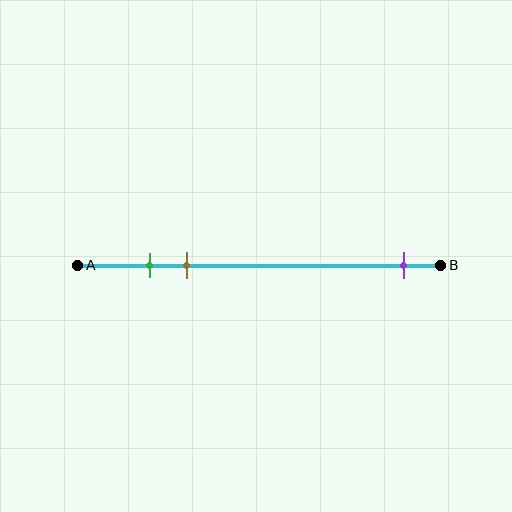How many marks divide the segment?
There are 3 marks dividing the segment.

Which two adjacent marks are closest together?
The green and brown marks are the closest adjacent pair.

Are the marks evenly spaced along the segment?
No, the marks are not evenly spaced.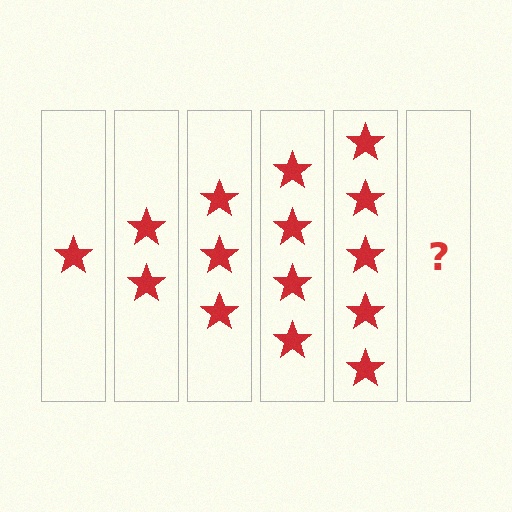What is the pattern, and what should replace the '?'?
The pattern is that each step adds one more star. The '?' should be 6 stars.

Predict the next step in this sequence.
The next step is 6 stars.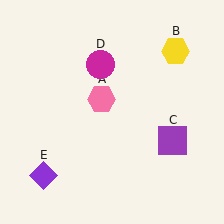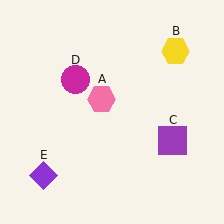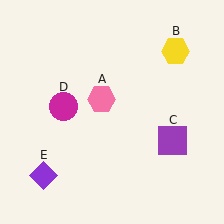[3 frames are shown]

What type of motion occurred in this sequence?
The magenta circle (object D) rotated counterclockwise around the center of the scene.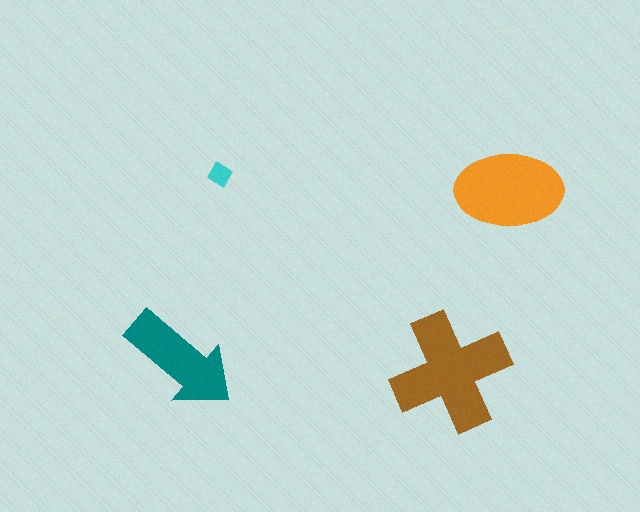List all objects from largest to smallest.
The brown cross, the orange ellipse, the teal arrow, the cyan diamond.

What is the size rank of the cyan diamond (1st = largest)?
4th.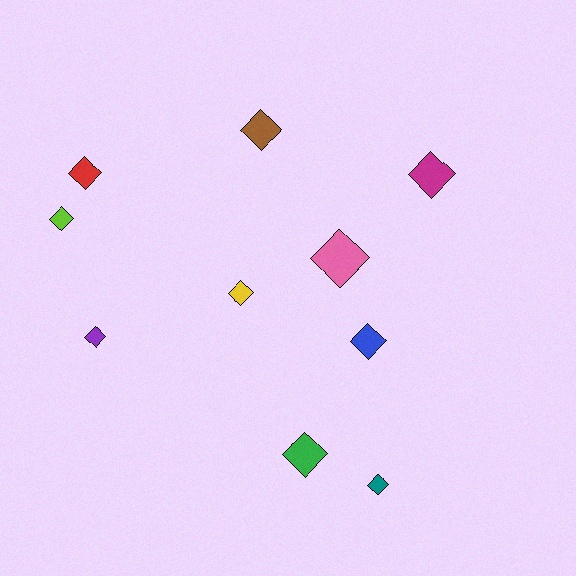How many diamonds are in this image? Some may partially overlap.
There are 10 diamonds.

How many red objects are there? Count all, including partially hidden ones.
There is 1 red object.